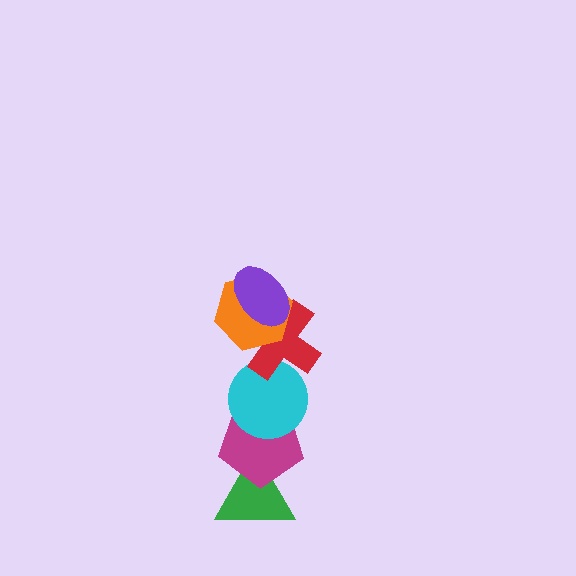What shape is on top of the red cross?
The orange hexagon is on top of the red cross.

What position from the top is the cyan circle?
The cyan circle is 4th from the top.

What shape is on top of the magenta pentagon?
The cyan circle is on top of the magenta pentagon.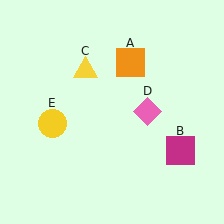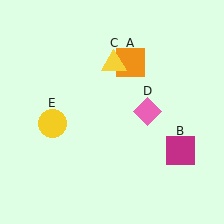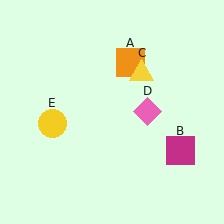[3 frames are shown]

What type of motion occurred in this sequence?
The yellow triangle (object C) rotated clockwise around the center of the scene.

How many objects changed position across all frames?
1 object changed position: yellow triangle (object C).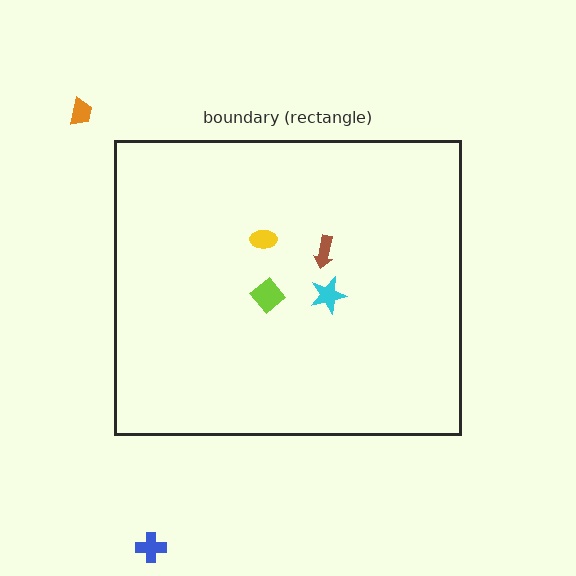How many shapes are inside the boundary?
4 inside, 2 outside.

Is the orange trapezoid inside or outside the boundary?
Outside.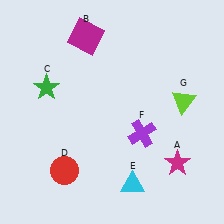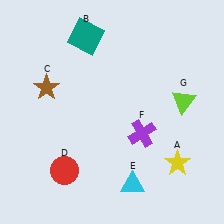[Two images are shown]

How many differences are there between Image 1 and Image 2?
There are 3 differences between the two images.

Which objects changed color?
A changed from magenta to yellow. B changed from magenta to teal. C changed from green to brown.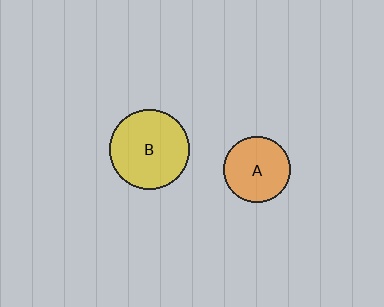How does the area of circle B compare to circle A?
Approximately 1.4 times.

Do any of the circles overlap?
No, none of the circles overlap.